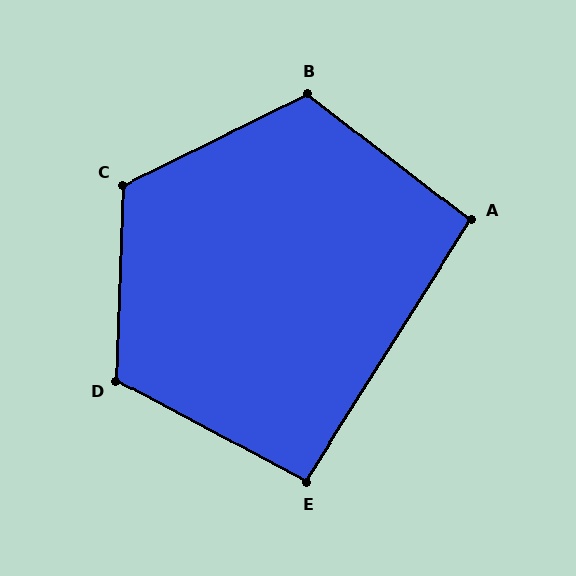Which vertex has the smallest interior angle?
E, at approximately 94 degrees.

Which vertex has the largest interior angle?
C, at approximately 118 degrees.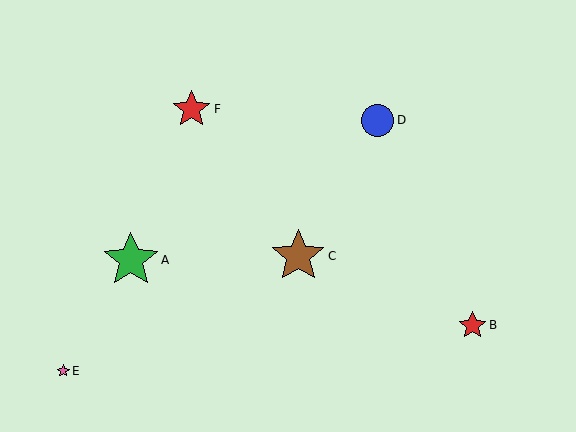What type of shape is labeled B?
Shape B is a red star.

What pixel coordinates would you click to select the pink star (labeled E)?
Click at (63, 371) to select the pink star E.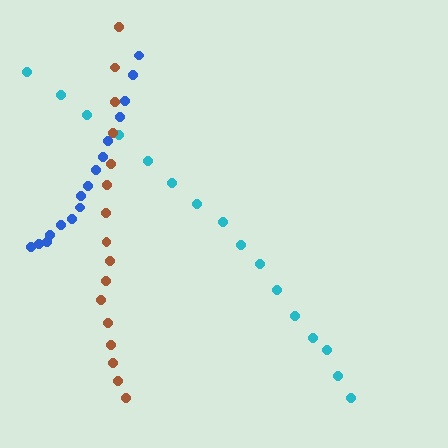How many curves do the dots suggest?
There are 3 distinct paths.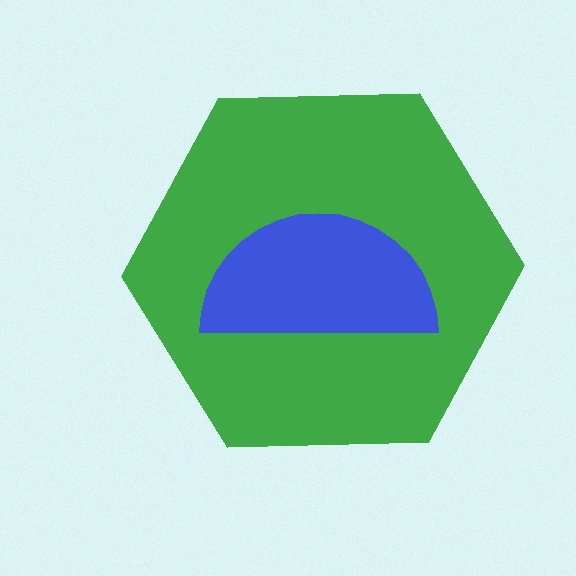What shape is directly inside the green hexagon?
The blue semicircle.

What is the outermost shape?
The green hexagon.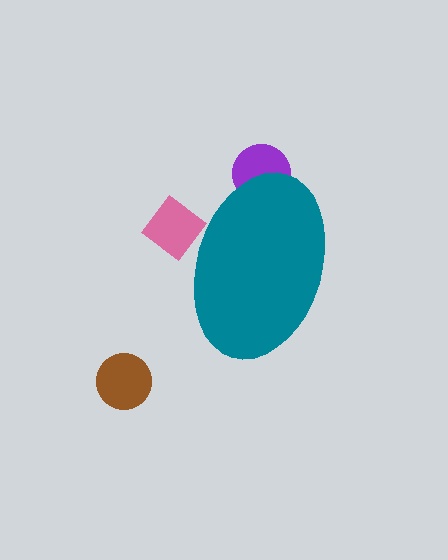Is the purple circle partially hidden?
Yes, the purple circle is partially hidden behind the teal ellipse.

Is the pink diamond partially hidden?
Yes, the pink diamond is partially hidden behind the teal ellipse.